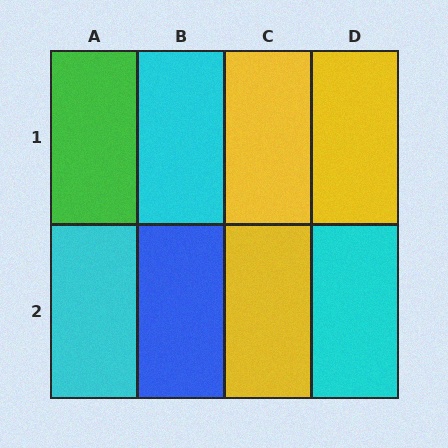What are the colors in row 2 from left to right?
Cyan, blue, yellow, cyan.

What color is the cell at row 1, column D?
Yellow.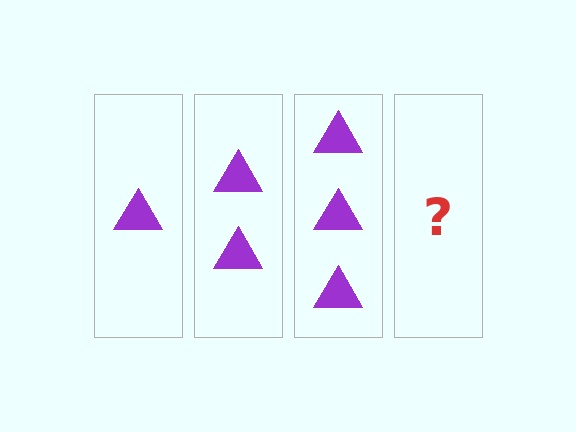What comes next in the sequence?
The next element should be 4 triangles.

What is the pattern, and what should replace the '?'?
The pattern is that each step adds one more triangle. The '?' should be 4 triangles.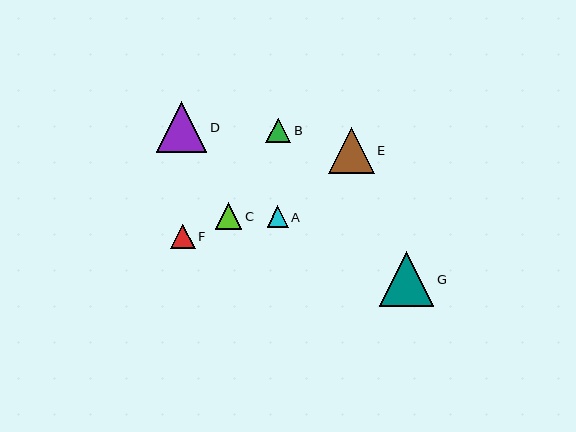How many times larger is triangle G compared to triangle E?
Triangle G is approximately 1.2 times the size of triangle E.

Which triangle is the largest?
Triangle G is the largest with a size of approximately 55 pixels.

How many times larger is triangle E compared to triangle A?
Triangle E is approximately 2.2 times the size of triangle A.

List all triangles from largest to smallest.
From largest to smallest: G, D, E, C, B, F, A.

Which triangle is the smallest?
Triangle A is the smallest with a size of approximately 21 pixels.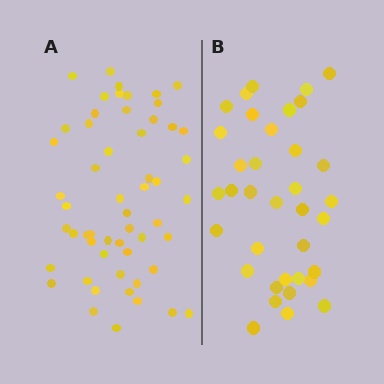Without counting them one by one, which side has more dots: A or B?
Region A (the left region) has more dots.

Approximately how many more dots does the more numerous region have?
Region A has approximately 20 more dots than region B.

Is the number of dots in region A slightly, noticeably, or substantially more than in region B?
Region A has substantially more. The ratio is roughly 1.5 to 1.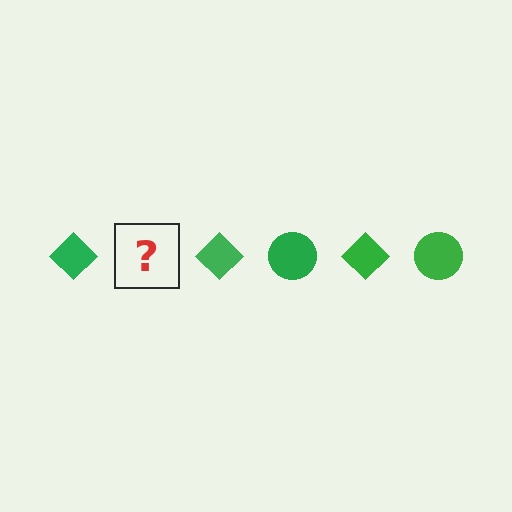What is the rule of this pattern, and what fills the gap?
The rule is that the pattern cycles through diamond, circle shapes in green. The gap should be filled with a green circle.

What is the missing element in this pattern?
The missing element is a green circle.